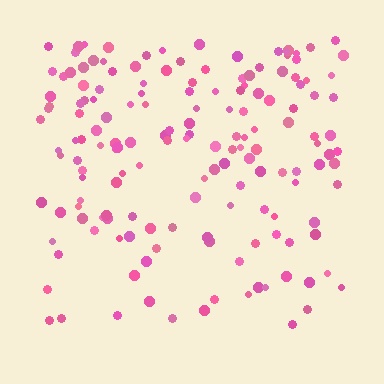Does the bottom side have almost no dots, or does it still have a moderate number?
Still a moderate number, just noticeably fewer than the top.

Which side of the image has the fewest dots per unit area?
The bottom.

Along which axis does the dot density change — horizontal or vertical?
Vertical.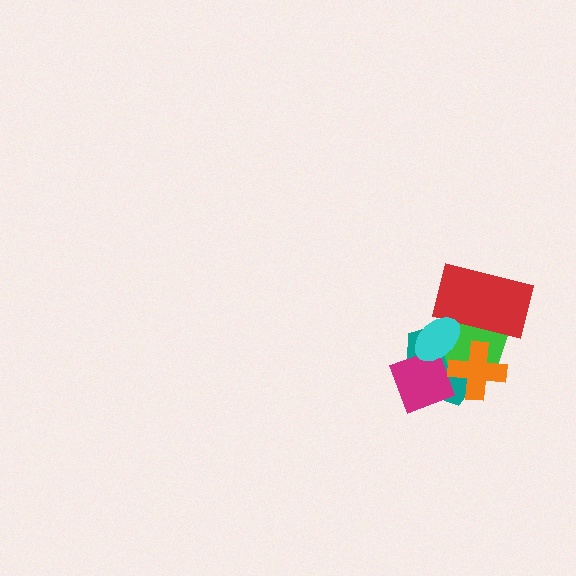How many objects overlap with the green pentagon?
4 objects overlap with the green pentagon.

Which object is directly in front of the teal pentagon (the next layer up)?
The magenta square is directly in front of the teal pentagon.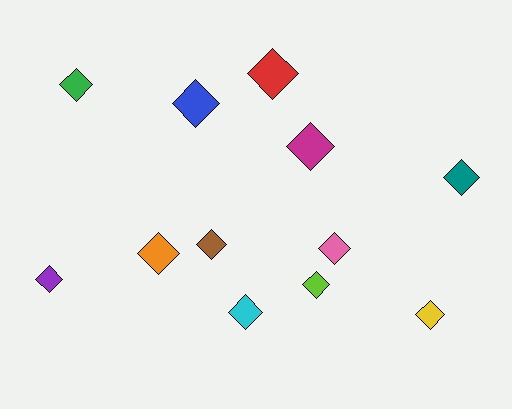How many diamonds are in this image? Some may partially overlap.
There are 12 diamonds.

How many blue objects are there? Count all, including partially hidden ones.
There is 1 blue object.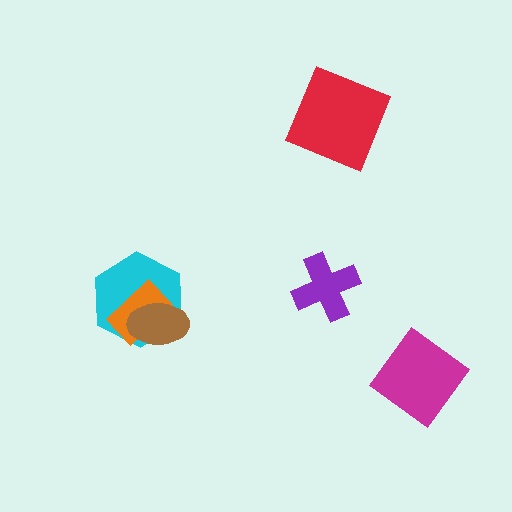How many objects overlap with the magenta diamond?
0 objects overlap with the magenta diamond.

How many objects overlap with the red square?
0 objects overlap with the red square.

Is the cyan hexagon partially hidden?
Yes, it is partially covered by another shape.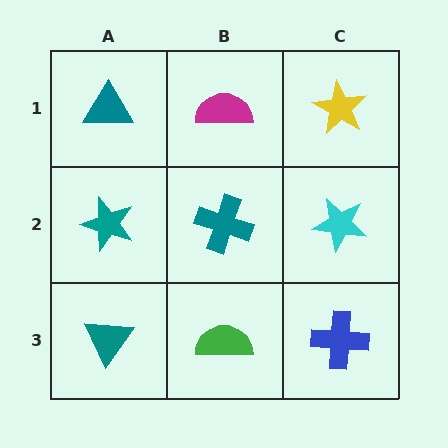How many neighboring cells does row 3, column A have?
2.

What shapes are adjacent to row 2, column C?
A yellow star (row 1, column C), a blue cross (row 3, column C), a teal cross (row 2, column B).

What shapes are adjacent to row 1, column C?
A cyan star (row 2, column C), a magenta semicircle (row 1, column B).